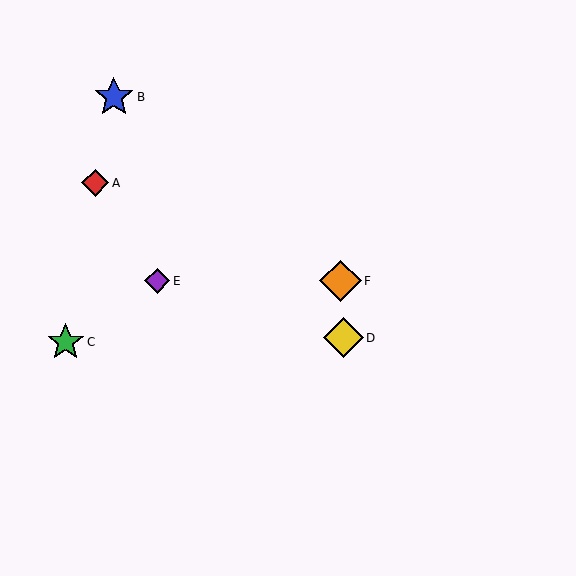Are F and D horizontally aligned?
No, F is at y≈281 and D is at y≈338.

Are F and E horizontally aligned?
Yes, both are at y≈281.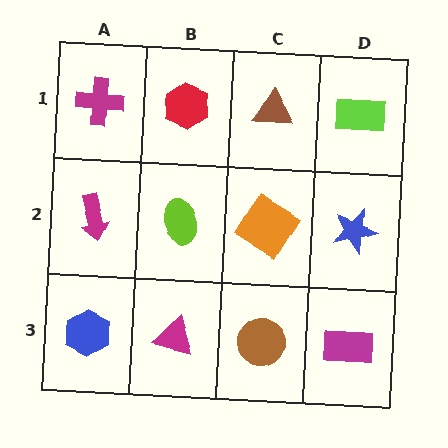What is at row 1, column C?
A brown triangle.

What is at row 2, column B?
A lime ellipse.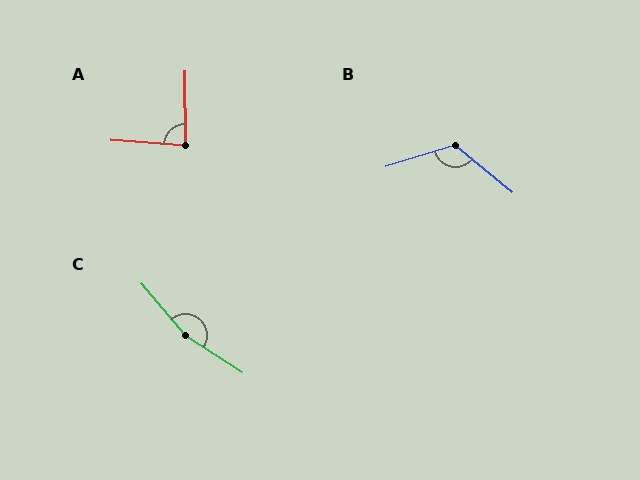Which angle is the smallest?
A, at approximately 86 degrees.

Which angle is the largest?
C, at approximately 162 degrees.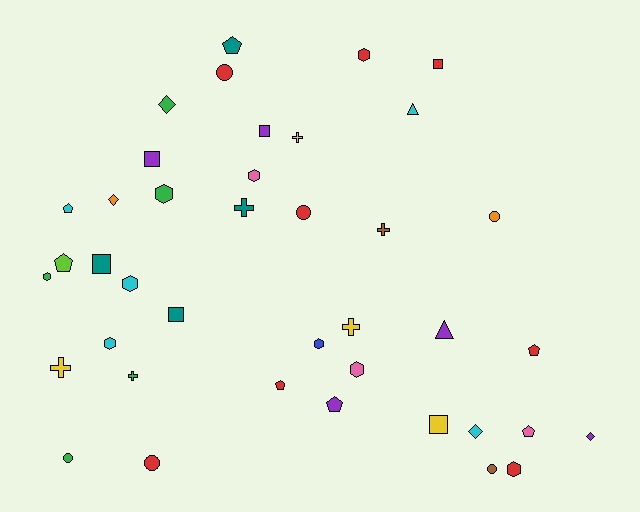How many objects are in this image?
There are 40 objects.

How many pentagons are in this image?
There are 7 pentagons.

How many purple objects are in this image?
There are 5 purple objects.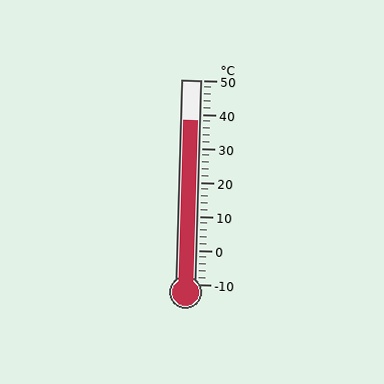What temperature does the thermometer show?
The thermometer shows approximately 38°C.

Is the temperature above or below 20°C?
The temperature is above 20°C.